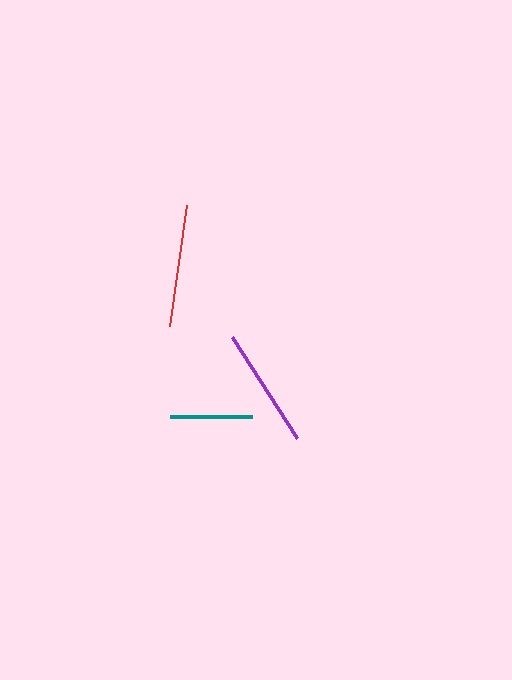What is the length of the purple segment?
The purple segment is approximately 120 pixels long.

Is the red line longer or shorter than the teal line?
The red line is longer than the teal line.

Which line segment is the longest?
The red line is the longest at approximately 122 pixels.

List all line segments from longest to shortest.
From longest to shortest: red, purple, teal.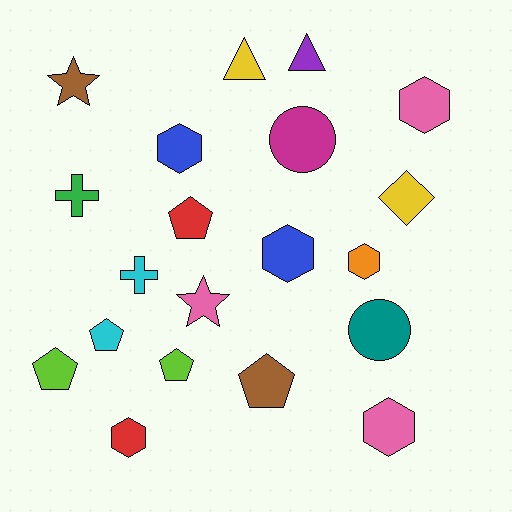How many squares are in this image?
There are no squares.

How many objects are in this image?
There are 20 objects.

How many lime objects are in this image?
There are 2 lime objects.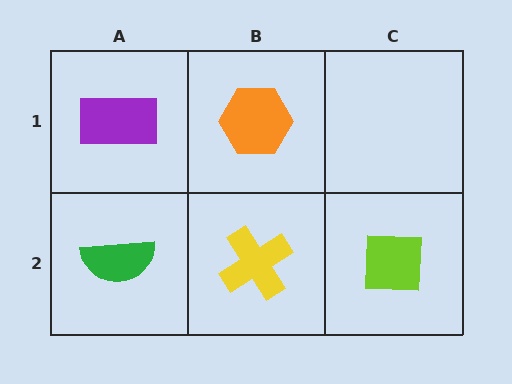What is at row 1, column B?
An orange hexagon.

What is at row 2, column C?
A lime square.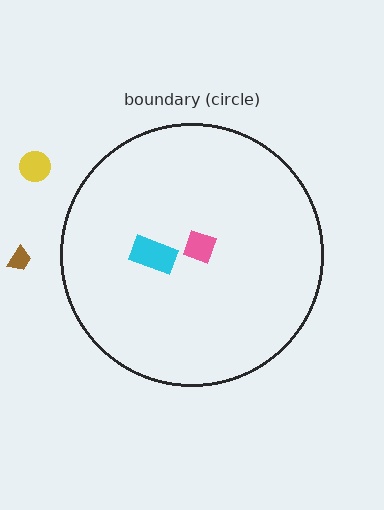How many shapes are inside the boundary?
2 inside, 2 outside.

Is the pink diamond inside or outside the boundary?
Inside.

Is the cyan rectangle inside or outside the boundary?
Inside.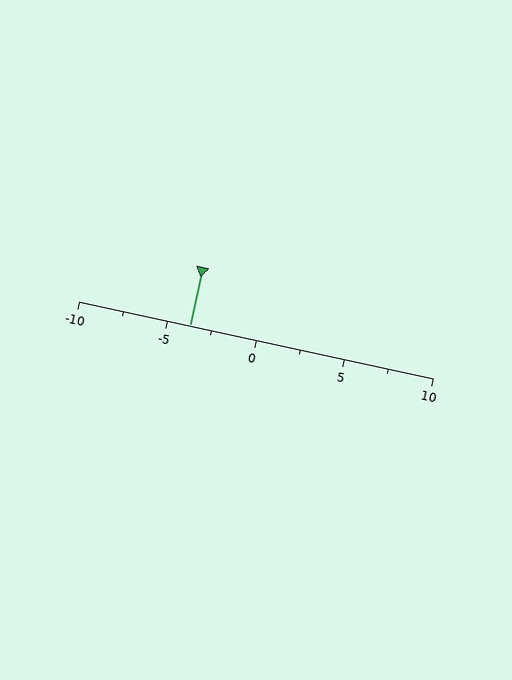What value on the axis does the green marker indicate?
The marker indicates approximately -3.8.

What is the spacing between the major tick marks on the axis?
The major ticks are spaced 5 apart.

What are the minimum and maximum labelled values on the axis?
The axis runs from -10 to 10.